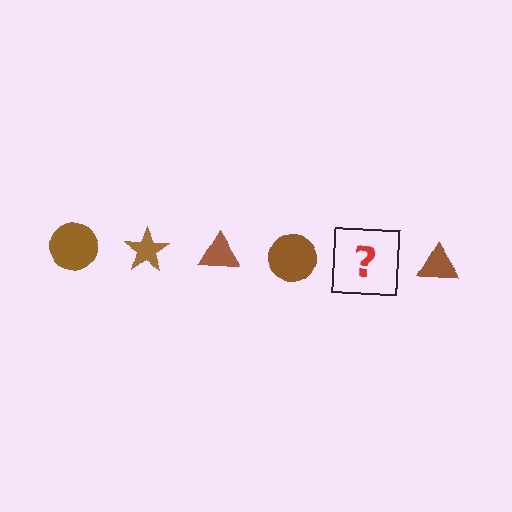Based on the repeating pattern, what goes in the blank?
The blank should be a brown star.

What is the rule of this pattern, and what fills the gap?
The rule is that the pattern cycles through circle, star, triangle shapes in brown. The gap should be filled with a brown star.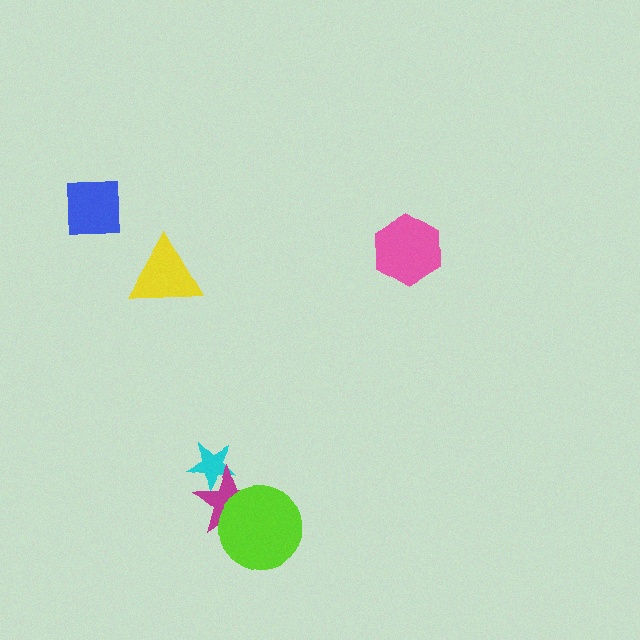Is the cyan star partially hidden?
Yes, it is partially covered by another shape.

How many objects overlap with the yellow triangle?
0 objects overlap with the yellow triangle.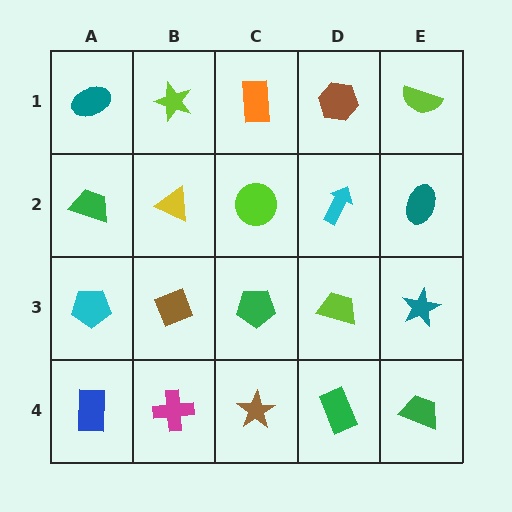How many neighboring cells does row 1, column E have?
2.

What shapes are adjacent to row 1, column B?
A yellow triangle (row 2, column B), a teal ellipse (row 1, column A), an orange rectangle (row 1, column C).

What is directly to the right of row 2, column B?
A lime circle.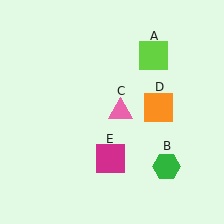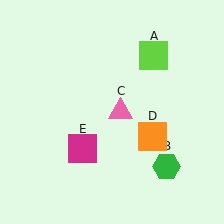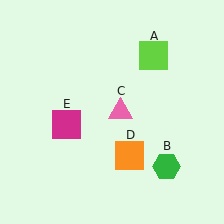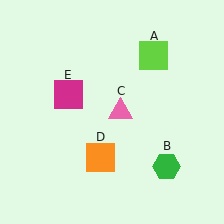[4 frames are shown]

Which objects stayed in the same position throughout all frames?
Lime square (object A) and green hexagon (object B) and pink triangle (object C) remained stationary.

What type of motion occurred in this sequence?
The orange square (object D), magenta square (object E) rotated clockwise around the center of the scene.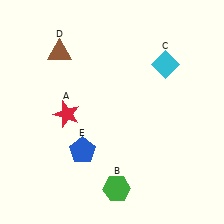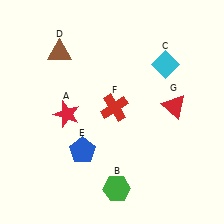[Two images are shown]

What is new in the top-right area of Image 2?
A red triangle (G) was added in the top-right area of Image 2.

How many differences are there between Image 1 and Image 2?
There are 2 differences between the two images.